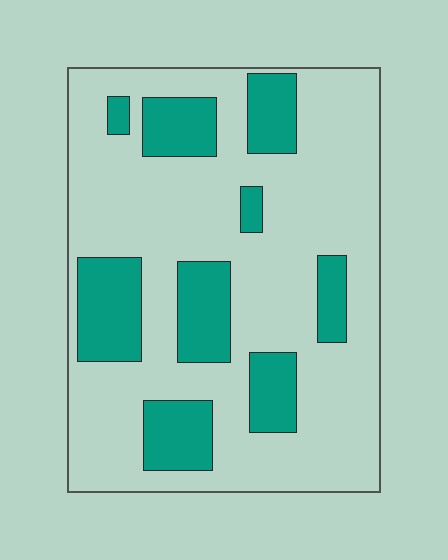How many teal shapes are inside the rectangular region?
9.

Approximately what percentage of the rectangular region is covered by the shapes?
Approximately 25%.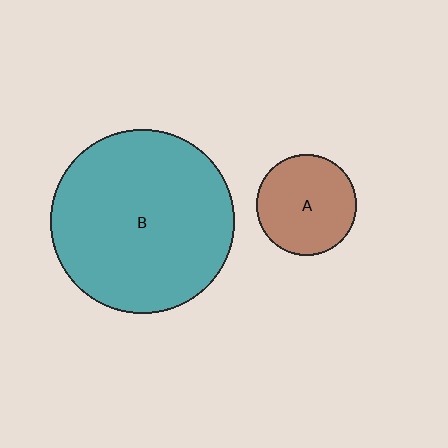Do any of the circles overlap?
No, none of the circles overlap.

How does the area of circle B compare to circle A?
Approximately 3.4 times.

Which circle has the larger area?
Circle B (teal).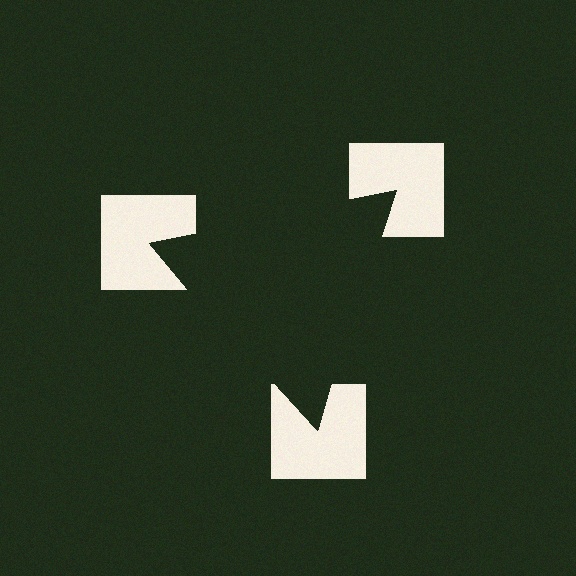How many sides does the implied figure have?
3 sides.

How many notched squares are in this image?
There are 3 — one at each vertex of the illusory triangle.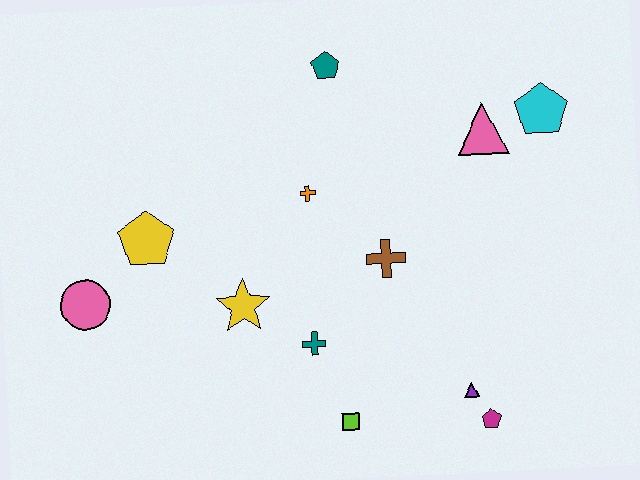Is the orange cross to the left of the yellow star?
No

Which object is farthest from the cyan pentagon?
The pink circle is farthest from the cyan pentagon.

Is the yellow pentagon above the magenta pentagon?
Yes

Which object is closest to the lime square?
The teal cross is closest to the lime square.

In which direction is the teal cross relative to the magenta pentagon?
The teal cross is to the left of the magenta pentagon.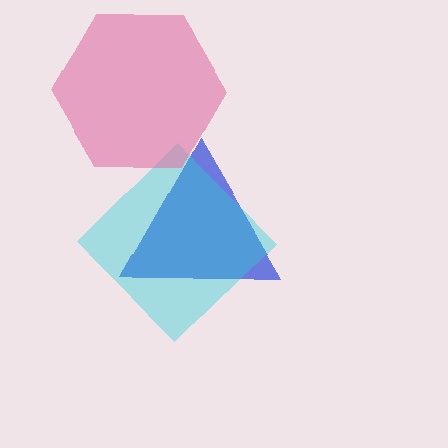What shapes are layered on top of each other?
The layered shapes are: a blue triangle, a cyan diamond, a pink hexagon.